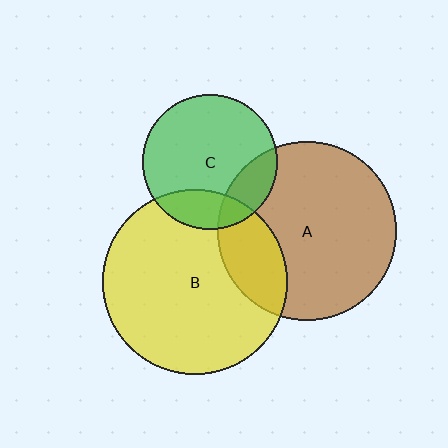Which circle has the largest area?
Circle B (yellow).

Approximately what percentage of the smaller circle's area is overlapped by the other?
Approximately 20%.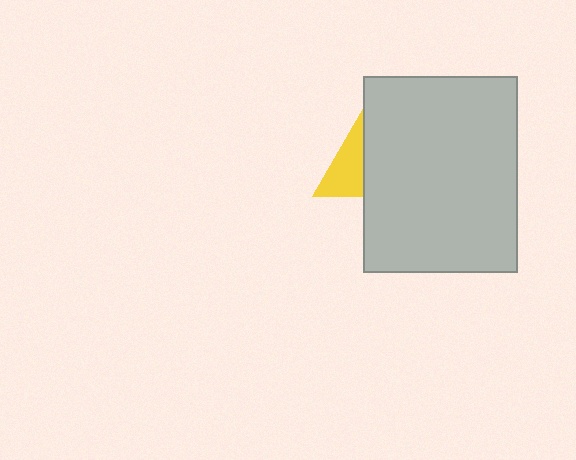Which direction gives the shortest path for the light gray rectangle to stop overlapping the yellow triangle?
Moving right gives the shortest separation.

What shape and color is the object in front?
The object in front is a light gray rectangle.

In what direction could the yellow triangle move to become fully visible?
The yellow triangle could move left. That would shift it out from behind the light gray rectangle entirely.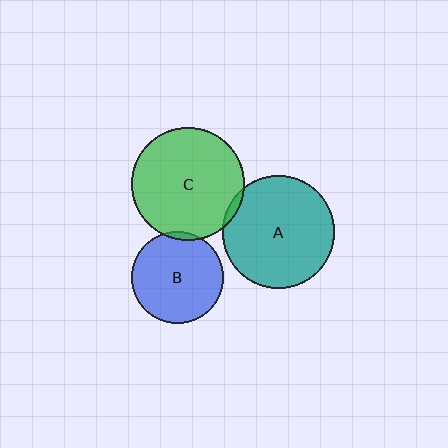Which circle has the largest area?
Circle C (green).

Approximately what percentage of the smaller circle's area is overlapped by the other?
Approximately 5%.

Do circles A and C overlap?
Yes.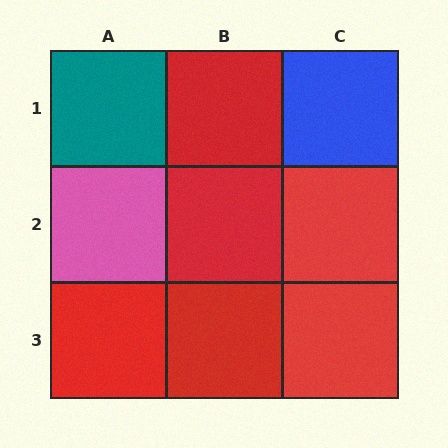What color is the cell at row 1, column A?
Teal.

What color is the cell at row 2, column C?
Red.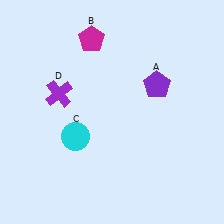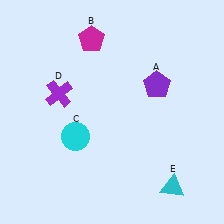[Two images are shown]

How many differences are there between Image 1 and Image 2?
There is 1 difference between the two images.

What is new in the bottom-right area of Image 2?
A cyan triangle (E) was added in the bottom-right area of Image 2.